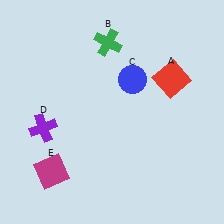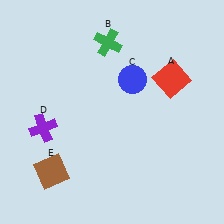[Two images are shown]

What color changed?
The square (E) changed from magenta in Image 1 to brown in Image 2.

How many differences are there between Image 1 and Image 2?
There is 1 difference between the two images.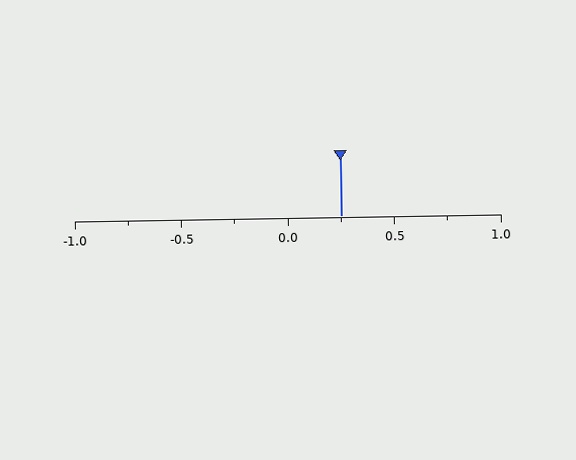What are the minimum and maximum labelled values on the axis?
The axis runs from -1.0 to 1.0.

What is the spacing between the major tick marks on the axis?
The major ticks are spaced 0.5 apart.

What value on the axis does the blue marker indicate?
The marker indicates approximately 0.25.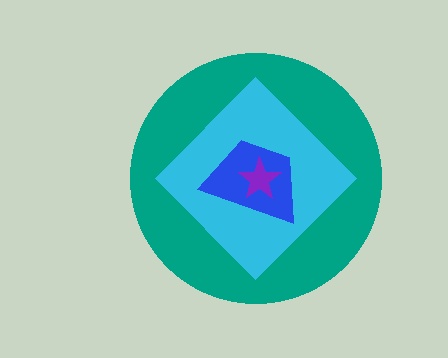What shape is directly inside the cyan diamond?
The blue trapezoid.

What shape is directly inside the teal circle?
The cyan diamond.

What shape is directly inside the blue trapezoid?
The purple star.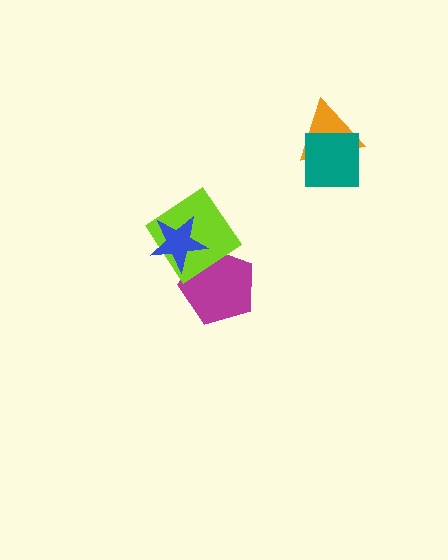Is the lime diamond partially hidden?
Yes, it is partially covered by another shape.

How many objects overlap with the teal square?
1 object overlaps with the teal square.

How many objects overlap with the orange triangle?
1 object overlaps with the orange triangle.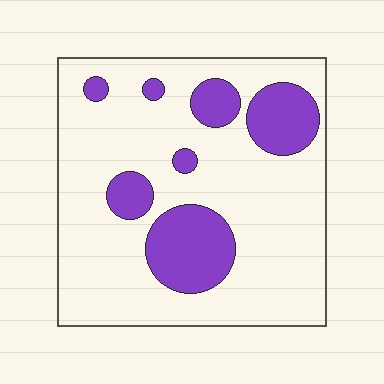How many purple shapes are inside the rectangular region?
7.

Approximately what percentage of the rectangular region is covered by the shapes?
Approximately 20%.